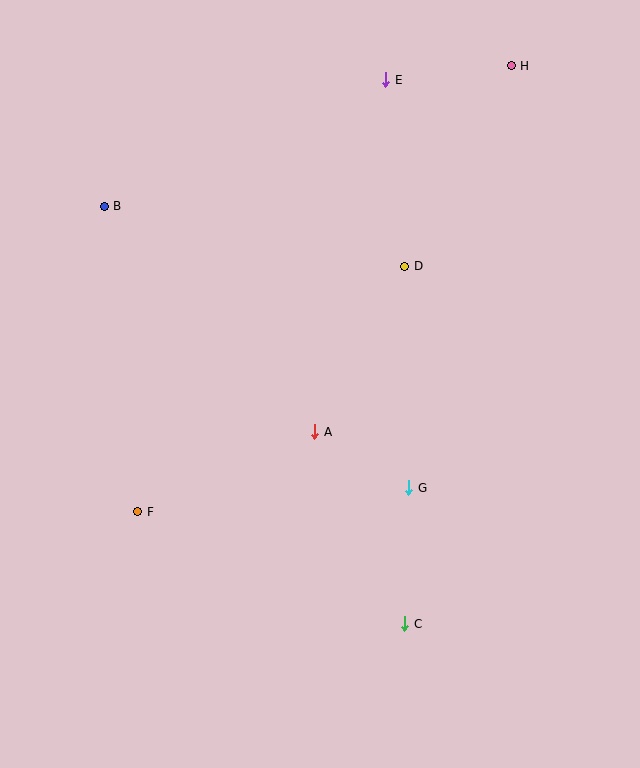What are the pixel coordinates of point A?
Point A is at (315, 432).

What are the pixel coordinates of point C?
Point C is at (405, 624).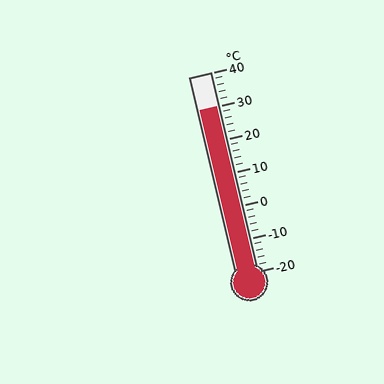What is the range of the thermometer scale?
The thermometer scale ranges from -20°C to 40°C.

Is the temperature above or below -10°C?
The temperature is above -10°C.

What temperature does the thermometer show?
The thermometer shows approximately 30°C.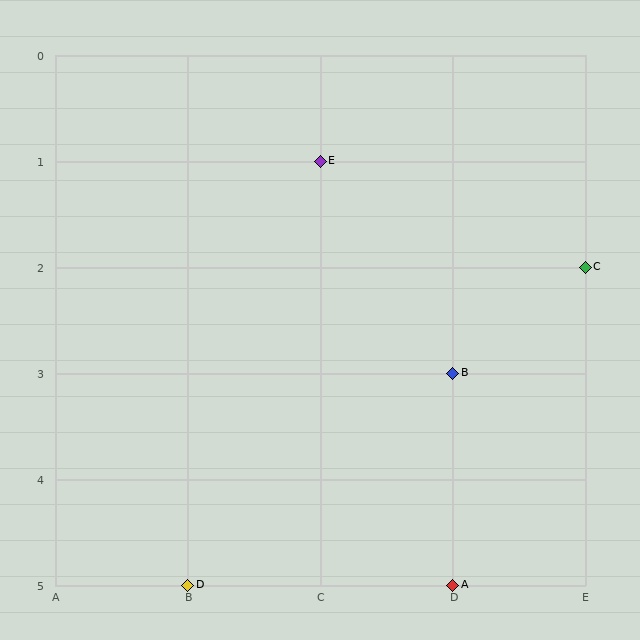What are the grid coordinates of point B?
Point B is at grid coordinates (D, 3).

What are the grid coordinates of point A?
Point A is at grid coordinates (D, 5).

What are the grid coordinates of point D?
Point D is at grid coordinates (B, 5).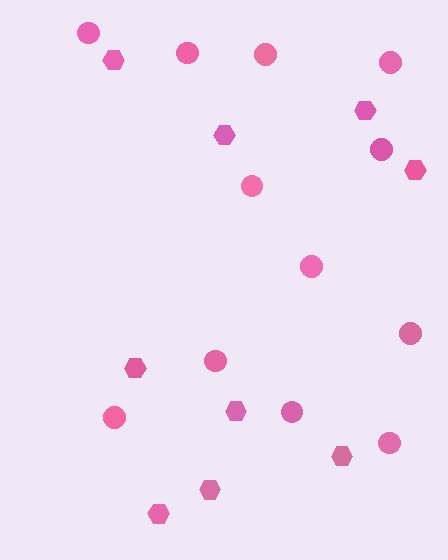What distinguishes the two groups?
There are 2 groups: one group of hexagons (9) and one group of circles (12).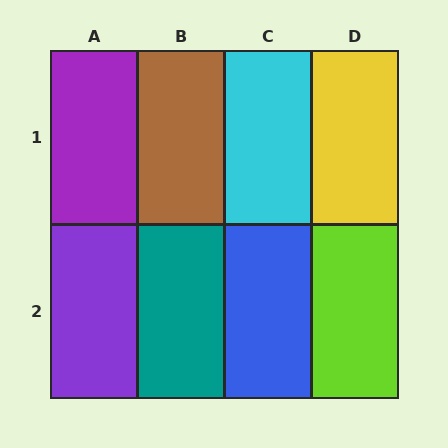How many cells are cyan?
1 cell is cyan.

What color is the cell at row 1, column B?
Brown.